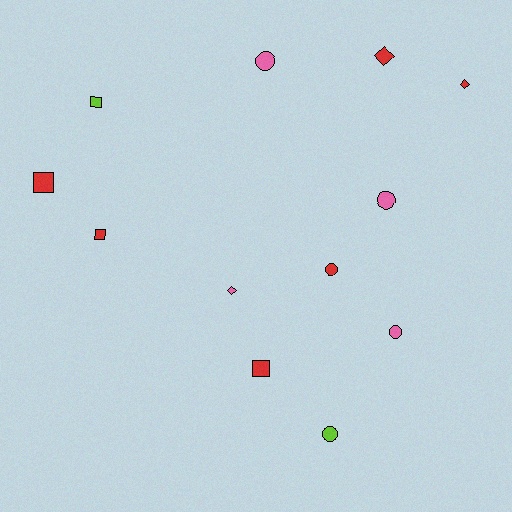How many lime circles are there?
There is 1 lime circle.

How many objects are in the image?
There are 12 objects.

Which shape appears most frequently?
Circle, with 5 objects.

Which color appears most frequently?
Red, with 6 objects.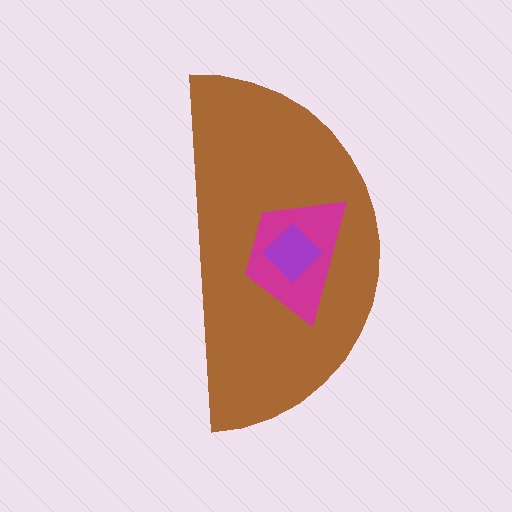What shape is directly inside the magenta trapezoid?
The purple diamond.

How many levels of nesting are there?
3.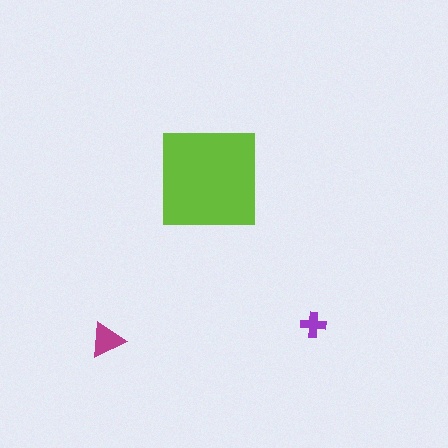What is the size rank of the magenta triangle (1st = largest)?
2nd.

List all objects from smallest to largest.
The purple cross, the magenta triangle, the lime square.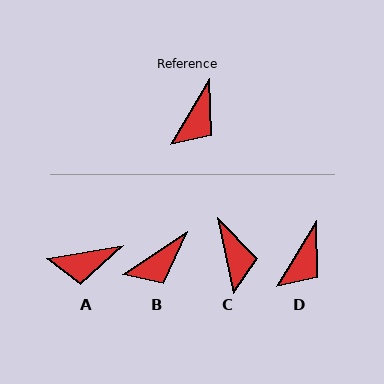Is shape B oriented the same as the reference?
No, it is off by about 26 degrees.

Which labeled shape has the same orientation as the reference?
D.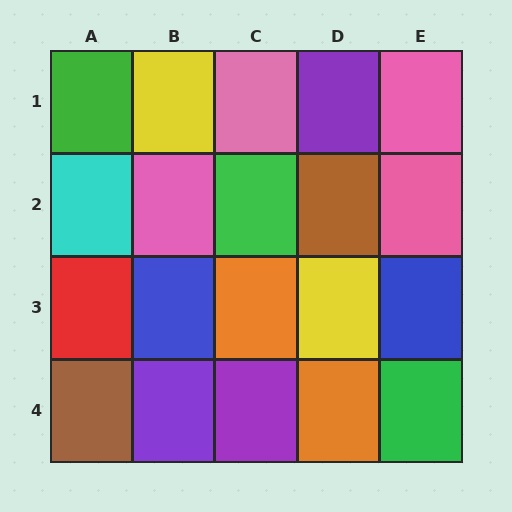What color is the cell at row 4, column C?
Purple.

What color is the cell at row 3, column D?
Yellow.